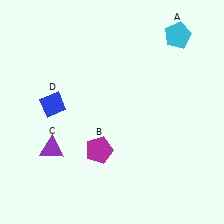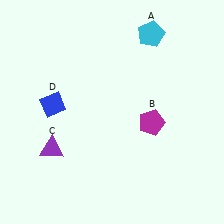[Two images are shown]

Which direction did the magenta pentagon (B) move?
The magenta pentagon (B) moved right.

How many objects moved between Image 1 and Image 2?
2 objects moved between the two images.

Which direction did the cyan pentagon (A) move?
The cyan pentagon (A) moved left.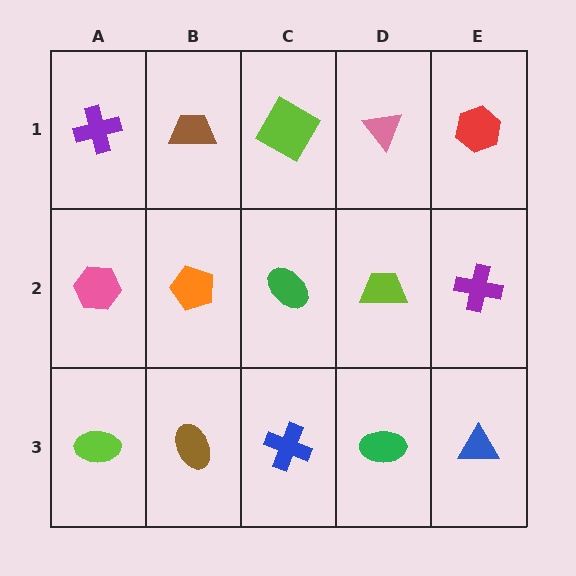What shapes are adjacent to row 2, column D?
A pink triangle (row 1, column D), a green ellipse (row 3, column D), a green ellipse (row 2, column C), a purple cross (row 2, column E).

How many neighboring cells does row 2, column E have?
3.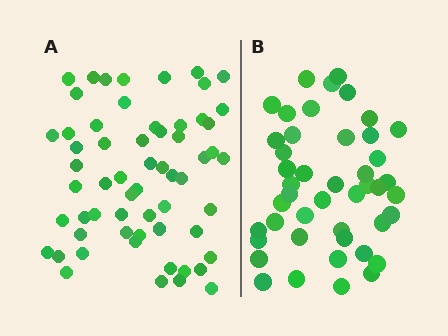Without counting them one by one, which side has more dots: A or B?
Region A (the left region) has more dots.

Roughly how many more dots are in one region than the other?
Region A has approximately 15 more dots than region B.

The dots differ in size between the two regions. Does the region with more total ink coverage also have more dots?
No. Region B has more total ink coverage because its dots are larger, but region A actually contains more individual dots. Total area can be misleading — the number of items is what matters here.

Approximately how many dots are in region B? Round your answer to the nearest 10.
About 40 dots. (The exact count is 45, which rounds to 40.)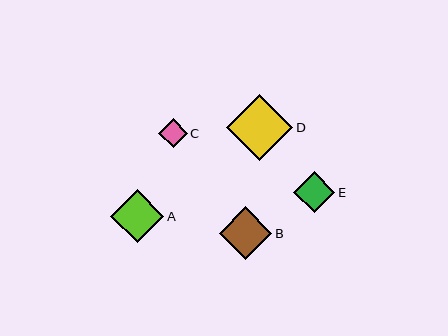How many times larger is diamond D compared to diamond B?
Diamond D is approximately 1.3 times the size of diamond B.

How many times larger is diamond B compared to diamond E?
Diamond B is approximately 1.3 times the size of diamond E.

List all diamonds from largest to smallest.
From largest to smallest: D, A, B, E, C.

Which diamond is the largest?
Diamond D is the largest with a size of approximately 66 pixels.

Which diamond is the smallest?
Diamond C is the smallest with a size of approximately 29 pixels.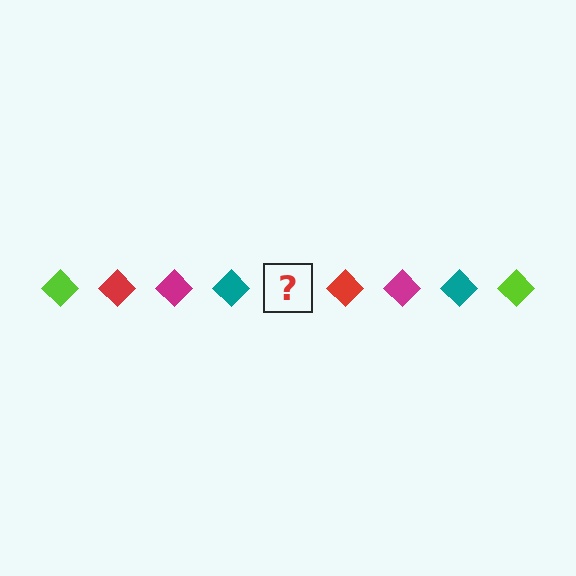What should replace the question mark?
The question mark should be replaced with a lime diamond.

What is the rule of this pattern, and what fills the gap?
The rule is that the pattern cycles through lime, red, magenta, teal diamonds. The gap should be filled with a lime diamond.